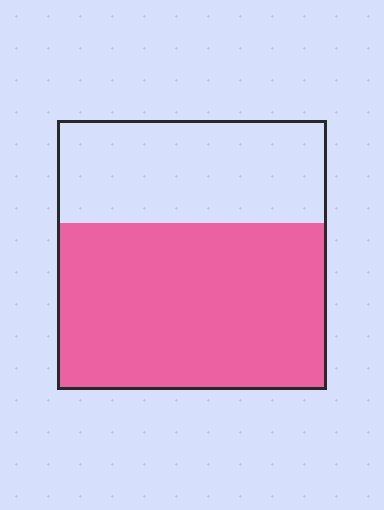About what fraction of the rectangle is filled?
About five eighths (5/8).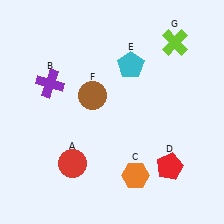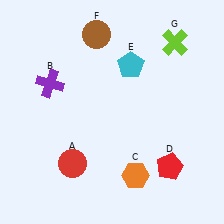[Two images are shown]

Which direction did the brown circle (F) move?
The brown circle (F) moved up.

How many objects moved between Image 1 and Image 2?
1 object moved between the two images.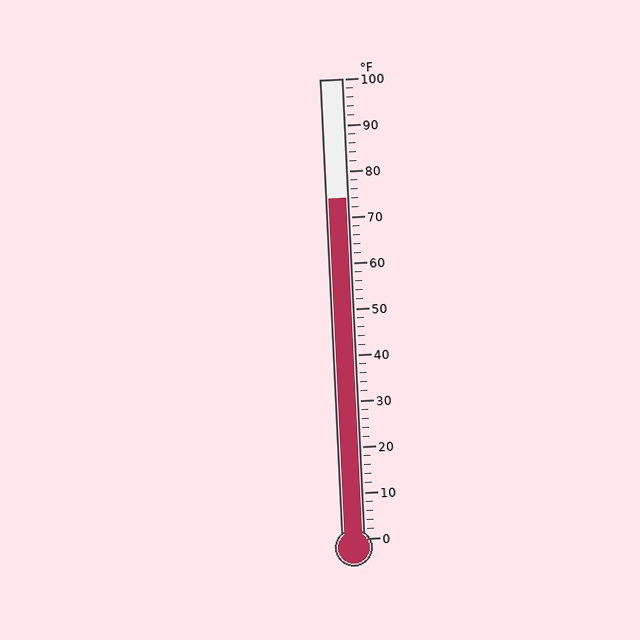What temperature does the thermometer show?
The thermometer shows approximately 74°F.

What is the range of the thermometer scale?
The thermometer scale ranges from 0°F to 100°F.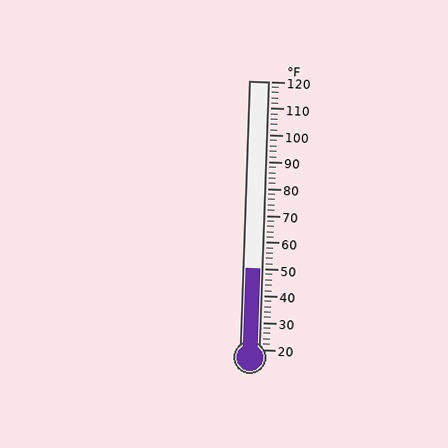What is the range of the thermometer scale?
The thermometer scale ranges from 20°F to 120°F.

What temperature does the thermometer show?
The thermometer shows approximately 50°F.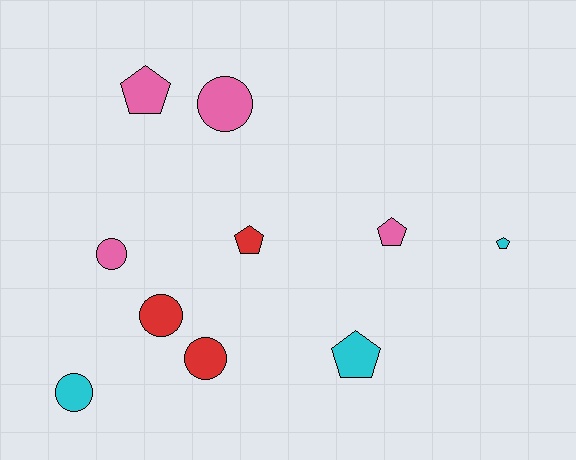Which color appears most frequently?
Pink, with 4 objects.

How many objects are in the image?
There are 10 objects.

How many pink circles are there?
There are 2 pink circles.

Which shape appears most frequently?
Circle, with 5 objects.